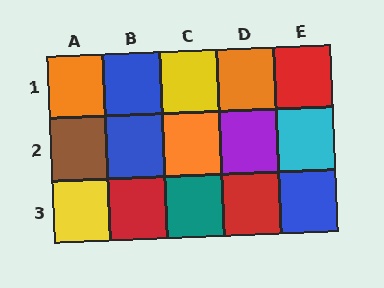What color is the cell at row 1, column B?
Blue.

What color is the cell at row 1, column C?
Yellow.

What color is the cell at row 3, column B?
Red.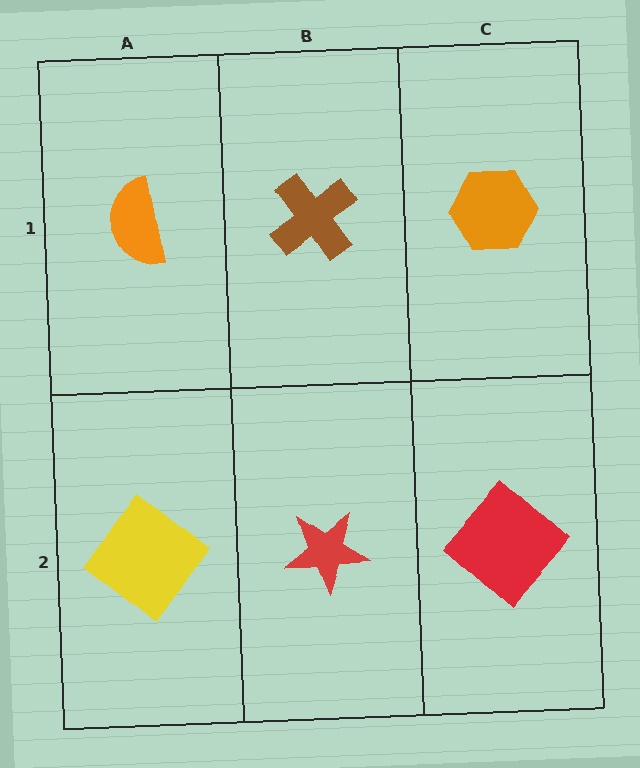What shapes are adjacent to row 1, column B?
A red star (row 2, column B), an orange semicircle (row 1, column A), an orange hexagon (row 1, column C).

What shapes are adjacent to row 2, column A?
An orange semicircle (row 1, column A), a red star (row 2, column B).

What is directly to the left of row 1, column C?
A brown cross.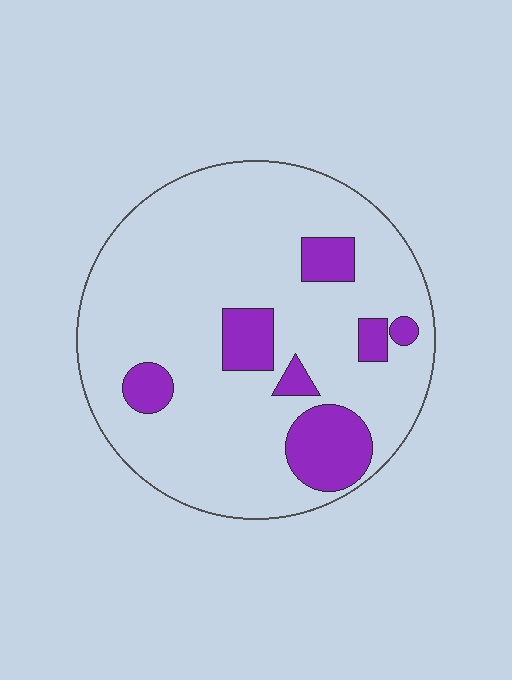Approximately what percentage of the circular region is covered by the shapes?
Approximately 15%.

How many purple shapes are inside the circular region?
7.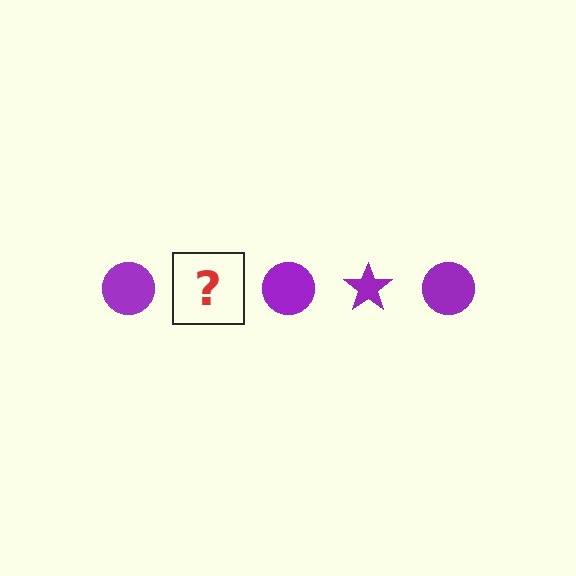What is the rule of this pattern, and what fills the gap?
The rule is that the pattern cycles through circle, star shapes in purple. The gap should be filled with a purple star.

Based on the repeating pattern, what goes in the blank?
The blank should be a purple star.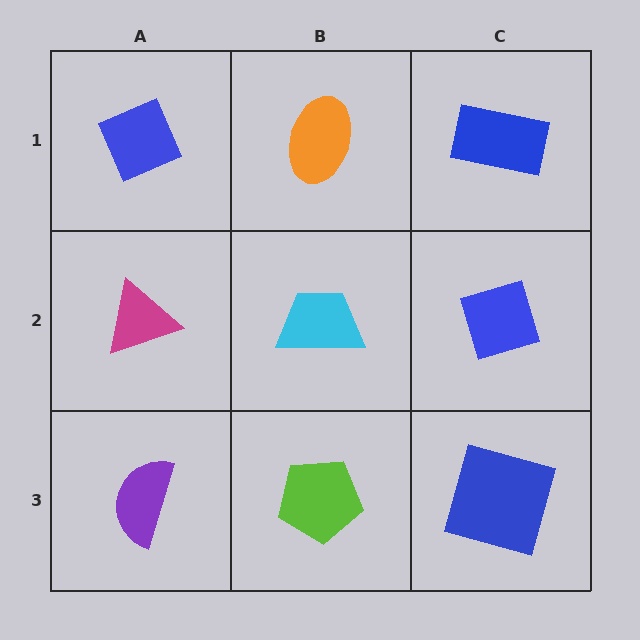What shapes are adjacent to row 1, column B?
A cyan trapezoid (row 2, column B), a blue diamond (row 1, column A), a blue rectangle (row 1, column C).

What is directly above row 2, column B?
An orange ellipse.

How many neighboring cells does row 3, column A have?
2.